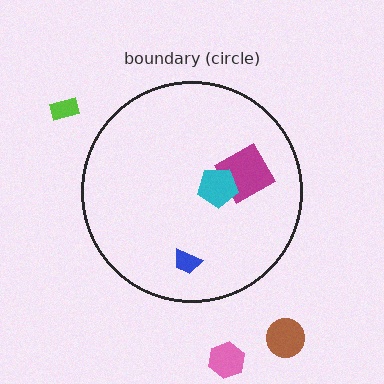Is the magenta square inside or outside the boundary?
Inside.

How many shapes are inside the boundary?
3 inside, 3 outside.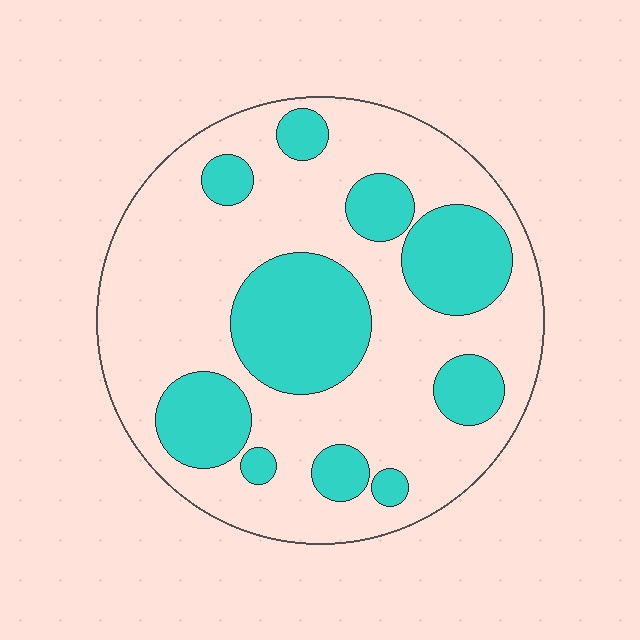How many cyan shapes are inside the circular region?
10.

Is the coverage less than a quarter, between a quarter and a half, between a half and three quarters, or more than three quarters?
Between a quarter and a half.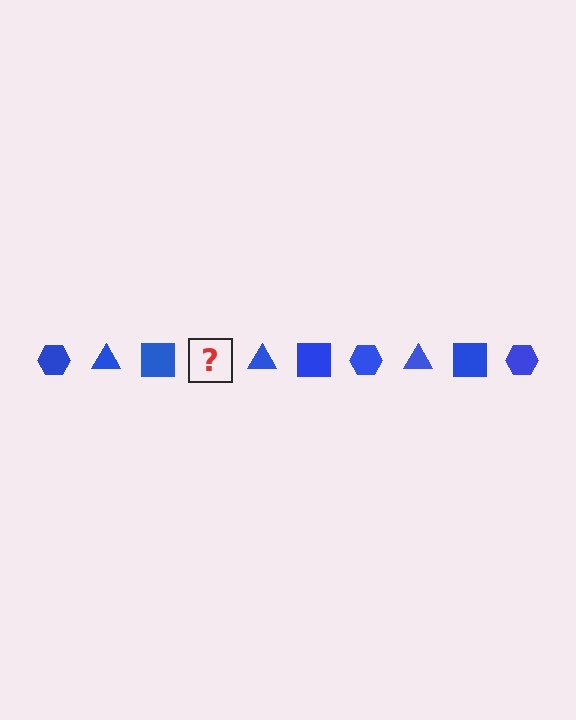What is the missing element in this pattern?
The missing element is a blue hexagon.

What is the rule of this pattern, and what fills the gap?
The rule is that the pattern cycles through hexagon, triangle, square shapes in blue. The gap should be filled with a blue hexagon.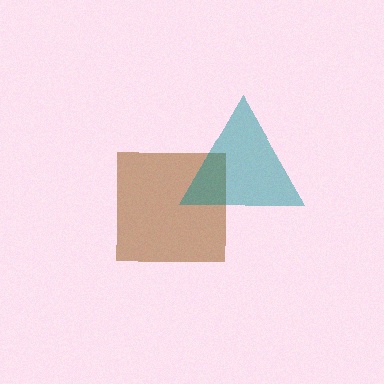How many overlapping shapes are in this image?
There are 2 overlapping shapes in the image.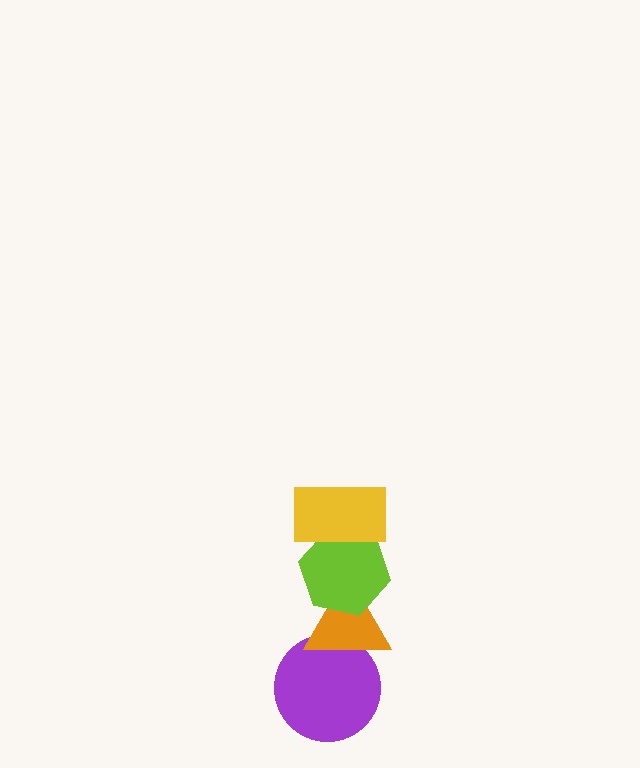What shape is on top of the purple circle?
The orange triangle is on top of the purple circle.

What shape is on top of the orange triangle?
The lime hexagon is on top of the orange triangle.